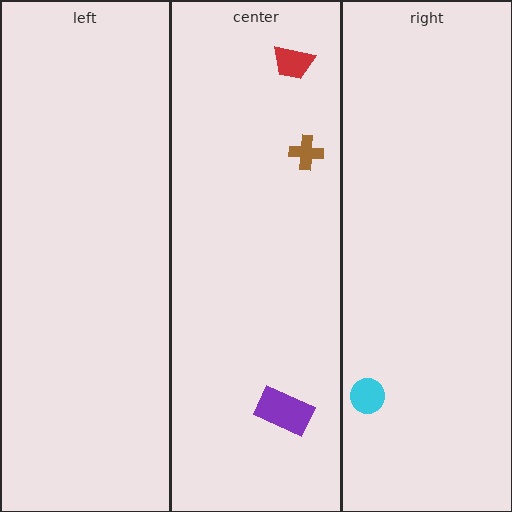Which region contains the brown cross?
The center region.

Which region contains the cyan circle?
The right region.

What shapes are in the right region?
The cyan circle.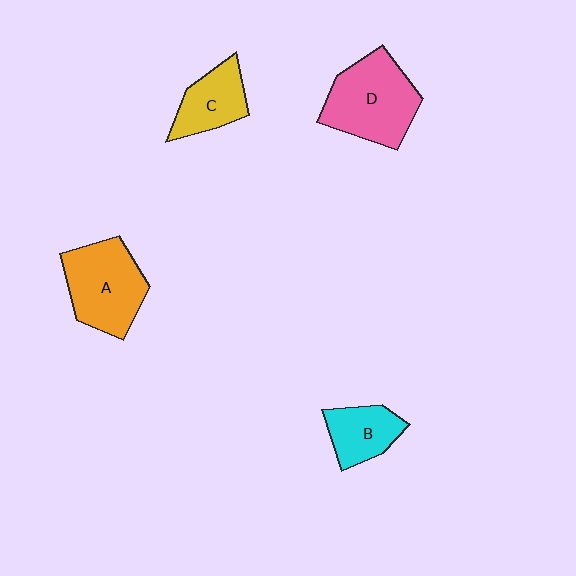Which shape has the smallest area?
Shape B (cyan).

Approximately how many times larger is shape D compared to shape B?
Approximately 1.8 times.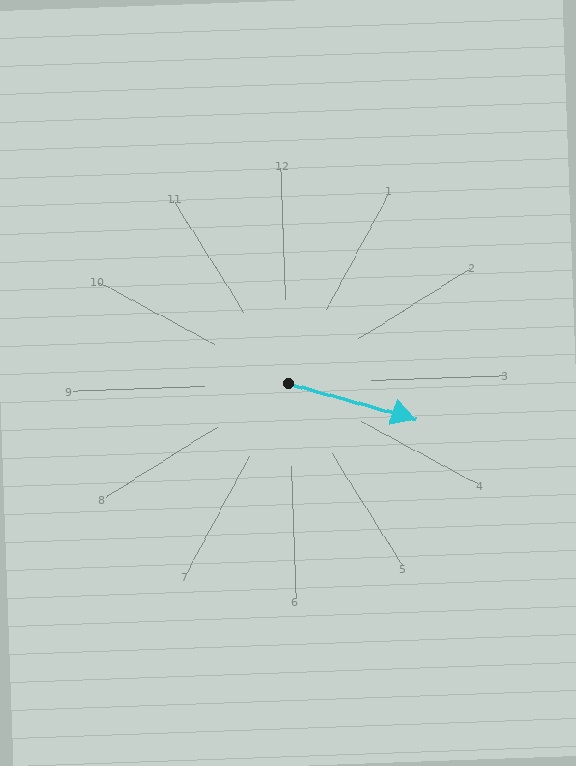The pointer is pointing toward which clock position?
Roughly 4 o'clock.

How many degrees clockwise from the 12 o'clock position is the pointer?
Approximately 108 degrees.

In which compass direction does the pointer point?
East.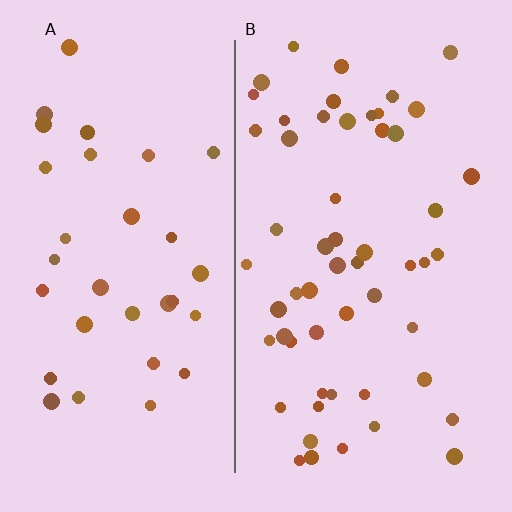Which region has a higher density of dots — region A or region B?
B (the right).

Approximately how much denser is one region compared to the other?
Approximately 1.7× — region B over region A.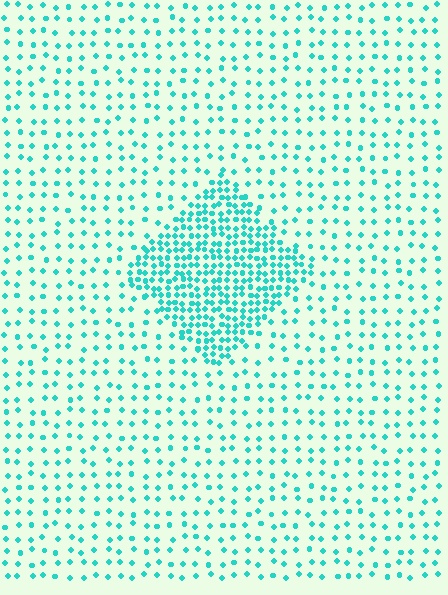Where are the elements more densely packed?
The elements are more densely packed inside the diamond boundary.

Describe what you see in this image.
The image contains small cyan elements arranged at two different densities. A diamond-shaped region is visible where the elements are more densely packed than the surrounding area.